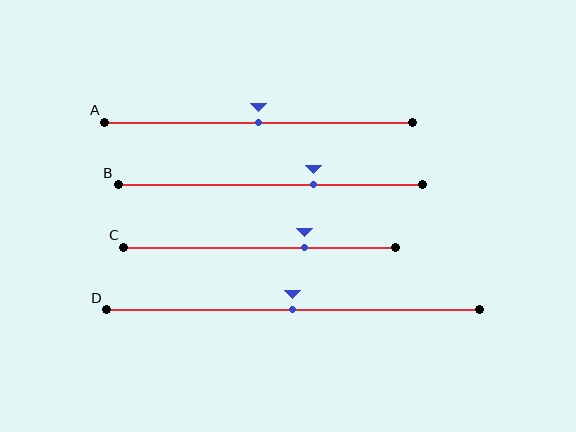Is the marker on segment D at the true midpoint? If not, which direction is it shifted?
Yes, the marker on segment D is at the true midpoint.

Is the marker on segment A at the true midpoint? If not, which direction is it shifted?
Yes, the marker on segment A is at the true midpoint.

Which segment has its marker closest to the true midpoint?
Segment A has its marker closest to the true midpoint.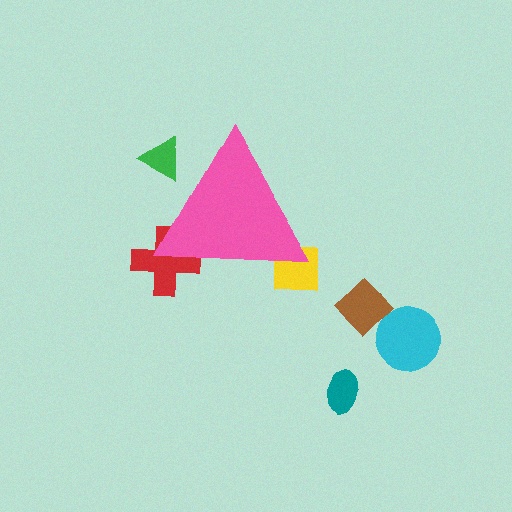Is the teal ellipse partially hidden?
No, the teal ellipse is fully visible.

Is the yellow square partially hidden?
Yes, the yellow square is partially hidden behind the pink triangle.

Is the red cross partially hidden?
Yes, the red cross is partially hidden behind the pink triangle.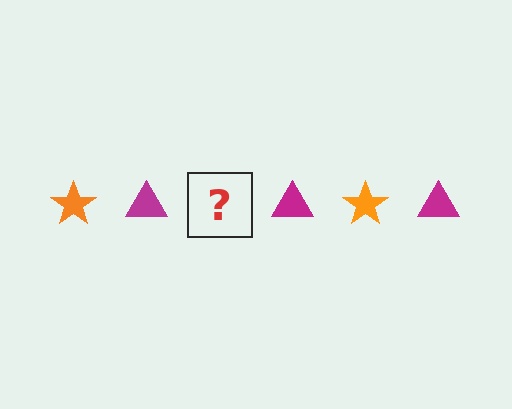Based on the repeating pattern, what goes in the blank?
The blank should be an orange star.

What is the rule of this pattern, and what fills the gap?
The rule is that the pattern alternates between orange star and magenta triangle. The gap should be filled with an orange star.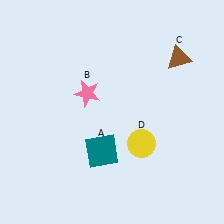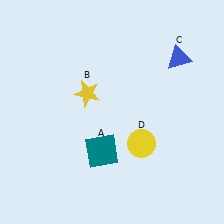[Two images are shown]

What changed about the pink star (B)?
In Image 1, B is pink. In Image 2, it changed to yellow.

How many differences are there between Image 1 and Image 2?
There are 2 differences between the two images.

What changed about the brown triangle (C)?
In Image 1, C is brown. In Image 2, it changed to blue.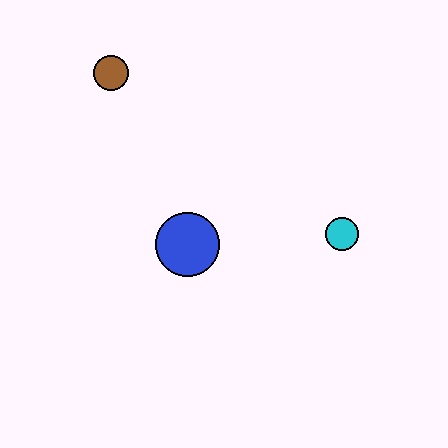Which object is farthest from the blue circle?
The brown circle is farthest from the blue circle.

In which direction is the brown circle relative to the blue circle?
The brown circle is above the blue circle.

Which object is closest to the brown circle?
The blue circle is closest to the brown circle.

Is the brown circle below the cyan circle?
No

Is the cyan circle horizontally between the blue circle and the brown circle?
No